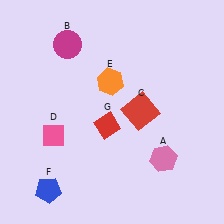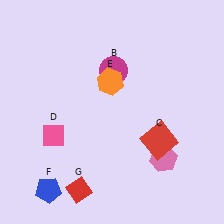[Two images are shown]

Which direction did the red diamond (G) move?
The red diamond (G) moved down.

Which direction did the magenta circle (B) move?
The magenta circle (B) moved right.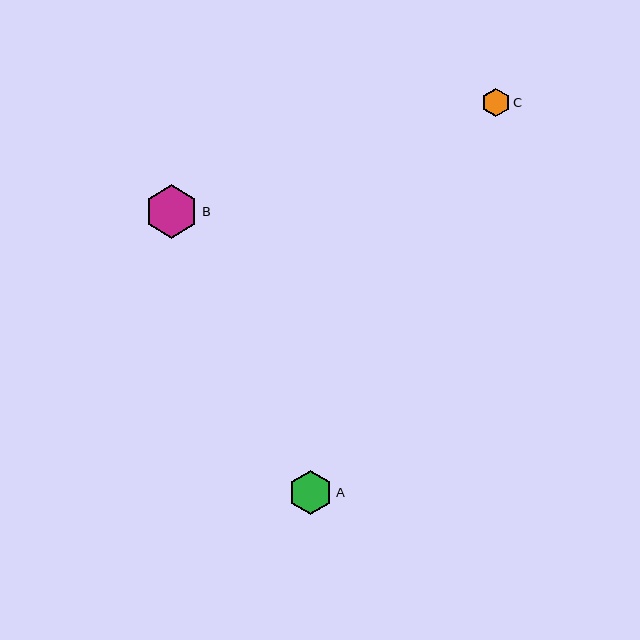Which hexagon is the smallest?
Hexagon C is the smallest with a size of approximately 28 pixels.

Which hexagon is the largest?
Hexagon B is the largest with a size of approximately 53 pixels.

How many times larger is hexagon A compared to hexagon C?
Hexagon A is approximately 1.6 times the size of hexagon C.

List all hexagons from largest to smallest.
From largest to smallest: B, A, C.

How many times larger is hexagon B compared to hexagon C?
Hexagon B is approximately 1.9 times the size of hexagon C.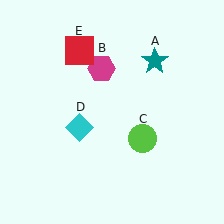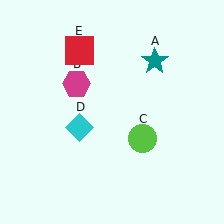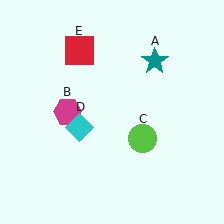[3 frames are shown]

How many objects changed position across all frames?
1 object changed position: magenta hexagon (object B).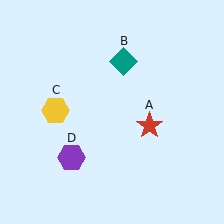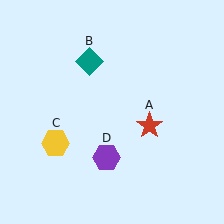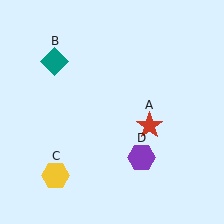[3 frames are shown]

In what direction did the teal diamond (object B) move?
The teal diamond (object B) moved left.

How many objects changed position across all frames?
3 objects changed position: teal diamond (object B), yellow hexagon (object C), purple hexagon (object D).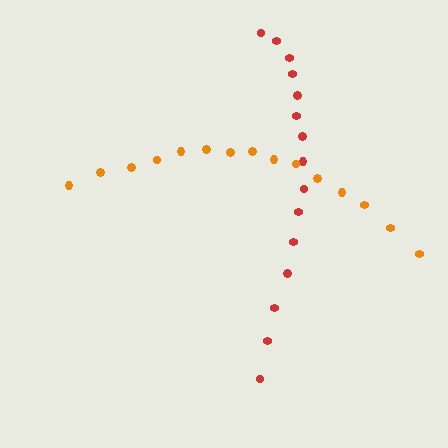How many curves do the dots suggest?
There are 2 distinct paths.